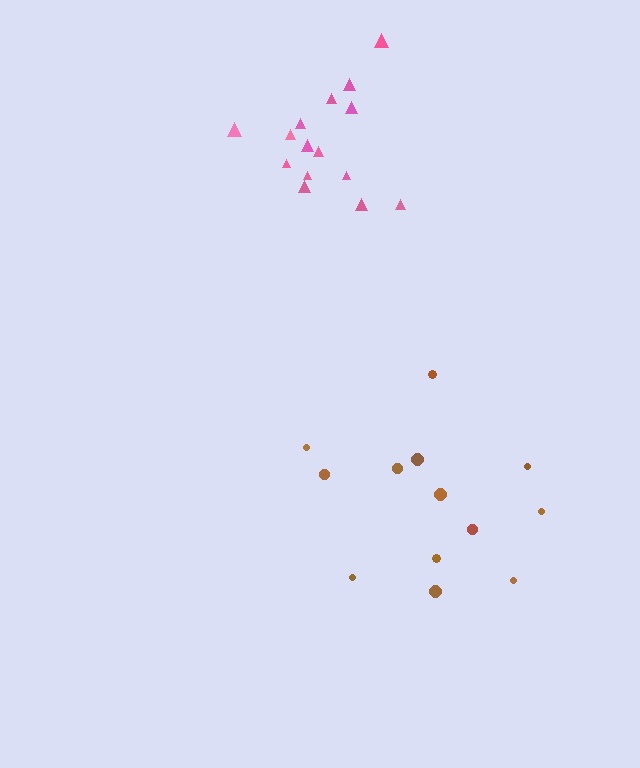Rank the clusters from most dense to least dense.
pink, brown.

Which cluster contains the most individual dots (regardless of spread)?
Pink (15).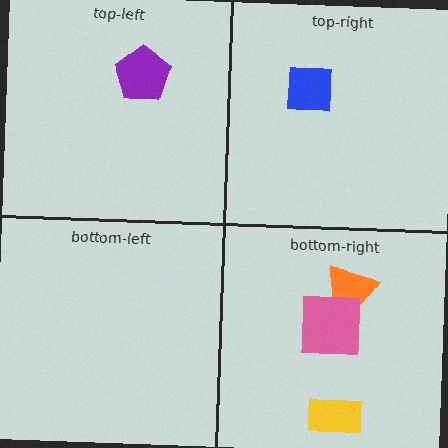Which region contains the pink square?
The bottom-right region.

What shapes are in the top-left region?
The purple pentagon.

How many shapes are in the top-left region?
1.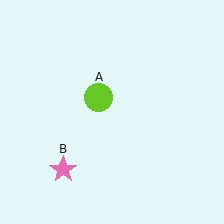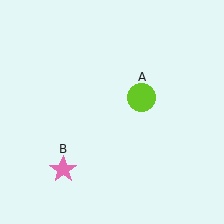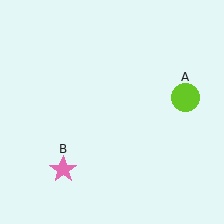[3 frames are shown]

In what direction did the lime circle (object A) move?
The lime circle (object A) moved right.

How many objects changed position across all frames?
1 object changed position: lime circle (object A).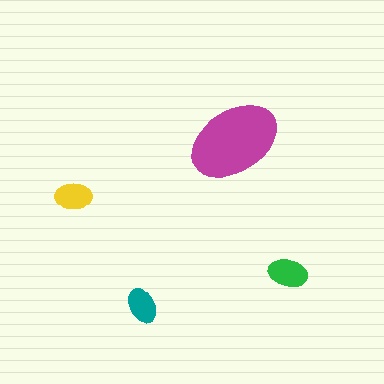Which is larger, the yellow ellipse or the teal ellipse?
The yellow one.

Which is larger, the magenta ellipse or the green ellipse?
The magenta one.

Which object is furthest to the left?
The yellow ellipse is leftmost.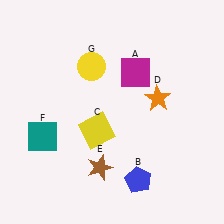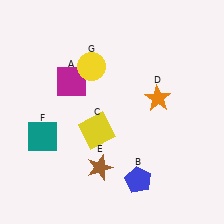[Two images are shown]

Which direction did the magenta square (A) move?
The magenta square (A) moved left.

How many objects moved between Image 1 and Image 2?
1 object moved between the two images.